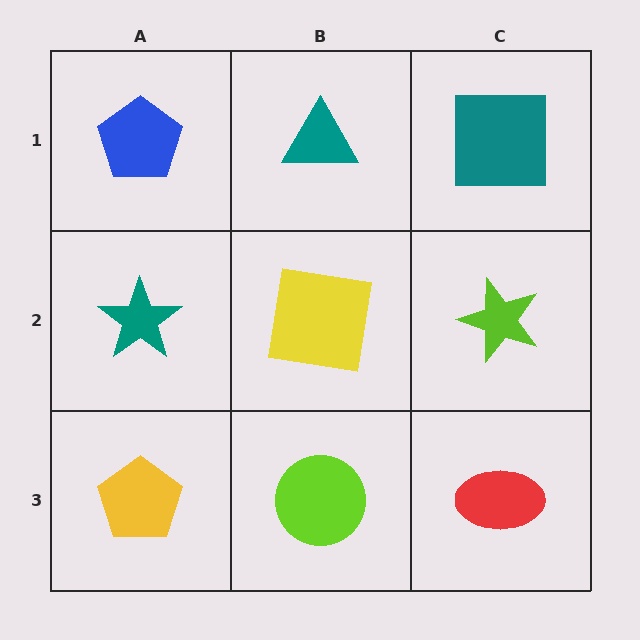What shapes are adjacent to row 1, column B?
A yellow square (row 2, column B), a blue pentagon (row 1, column A), a teal square (row 1, column C).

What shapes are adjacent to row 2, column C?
A teal square (row 1, column C), a red ellipse (row 3, column C), a yellow square (row 2, column B).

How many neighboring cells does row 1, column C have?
2.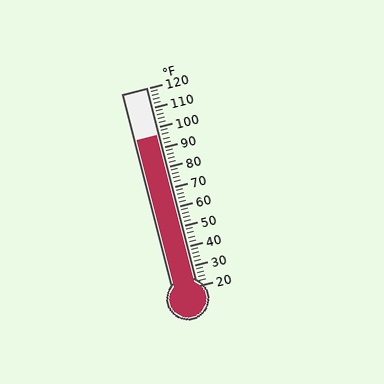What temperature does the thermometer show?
The thermometer shows approximately 96°F.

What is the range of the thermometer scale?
The thermometer scale ranges from 20°F to 120°F.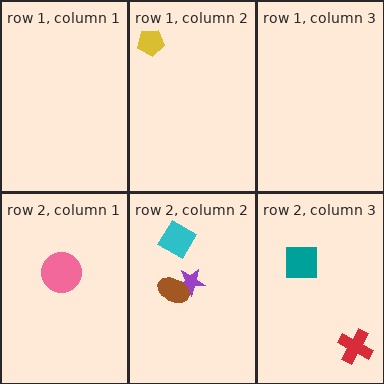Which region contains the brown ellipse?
The row 2, column 2 region.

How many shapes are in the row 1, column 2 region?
1.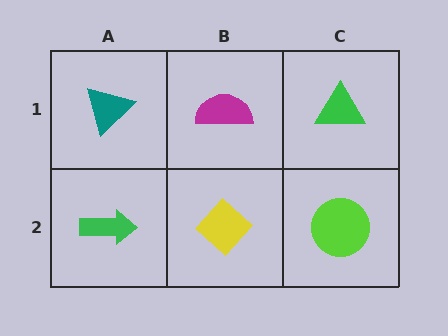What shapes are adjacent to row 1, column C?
A lime circle (row 2, column C), a magenta semicircle (row 1, column B).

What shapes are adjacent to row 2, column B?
A magenta semicircle (row 1, column B), a green arrow (row 2, column A), a lime circle (row 2, column C).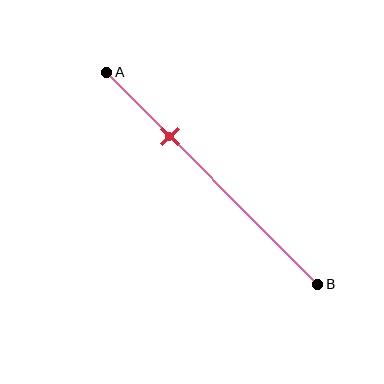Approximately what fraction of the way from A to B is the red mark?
The red mark is approximately 30% of the way from A to B.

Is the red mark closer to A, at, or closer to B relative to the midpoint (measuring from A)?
The red mark is closer to point A than the midpoint of segment AB.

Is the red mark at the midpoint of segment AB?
No, the mark is at about 30% from A, not at the 50% midpoint.